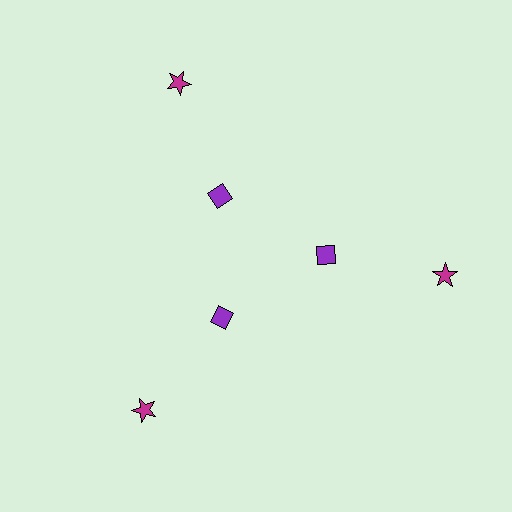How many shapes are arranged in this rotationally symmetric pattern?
There are 6 shapes, arranged in 3 groups of 2.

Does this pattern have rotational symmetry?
Yes, this pattern has 3-fold rotational symmetry. It looks the same after rotating 120 degrees around the center.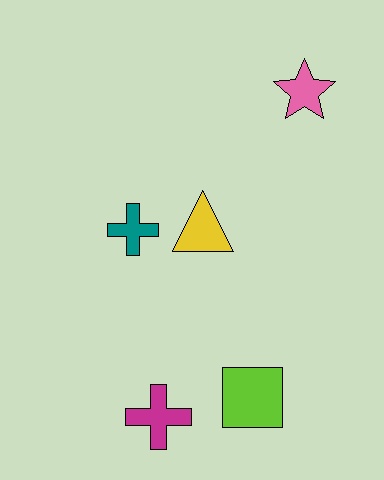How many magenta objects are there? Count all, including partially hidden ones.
There is 1 magenta object.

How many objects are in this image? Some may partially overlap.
There are 5 objects.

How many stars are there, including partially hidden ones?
There is 1 star.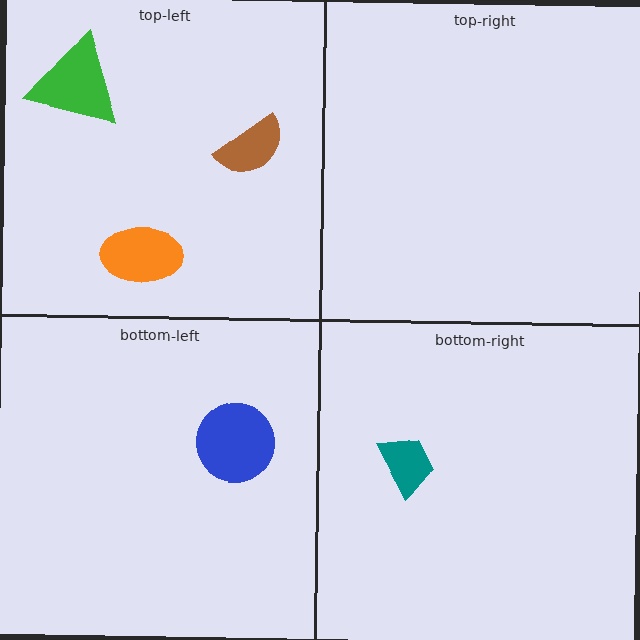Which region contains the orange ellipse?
The top-left region.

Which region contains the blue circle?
The bottom-left region.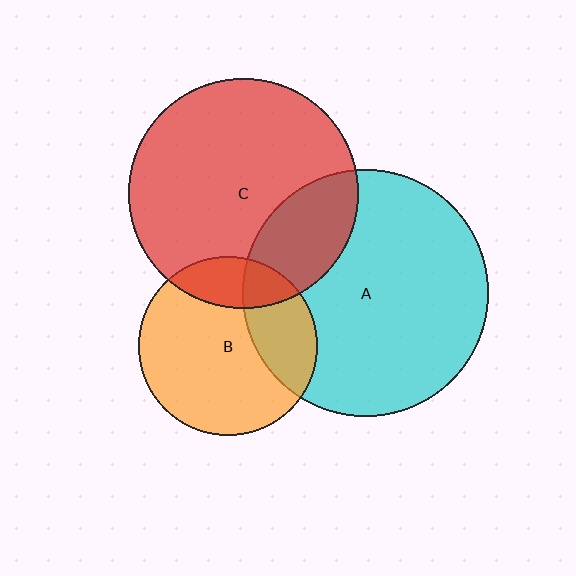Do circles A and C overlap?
Yes.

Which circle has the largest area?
Circle A (cyan).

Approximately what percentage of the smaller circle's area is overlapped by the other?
Approximately 25%.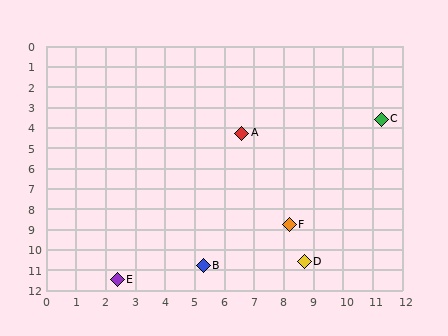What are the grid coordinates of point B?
Point B is at approximately (5.3, 10.8).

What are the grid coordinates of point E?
Point E is at approximately (2.4, 11.5).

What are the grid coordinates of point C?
Point C is at approximately (11.3, 3.6).